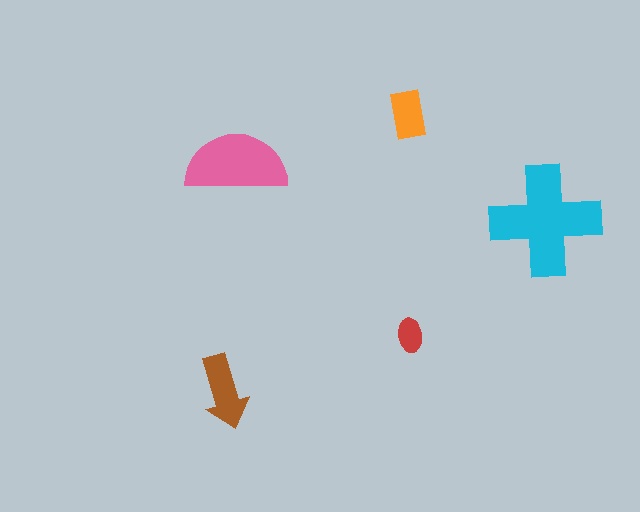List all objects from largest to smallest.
The cyan cross, the pink semicircle, the brown arrow, the orange rectangle, the red ellipse.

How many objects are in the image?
There are 5 objects in the image.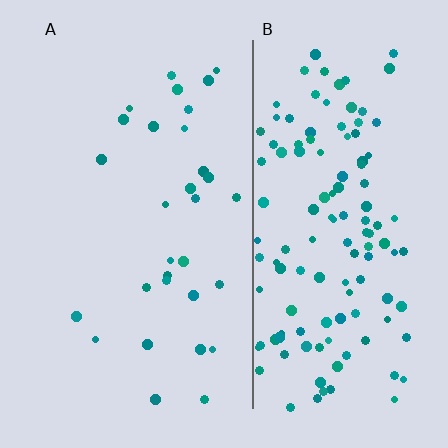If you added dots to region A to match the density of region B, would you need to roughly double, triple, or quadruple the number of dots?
Approximately quadruple.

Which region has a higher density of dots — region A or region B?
B (the right).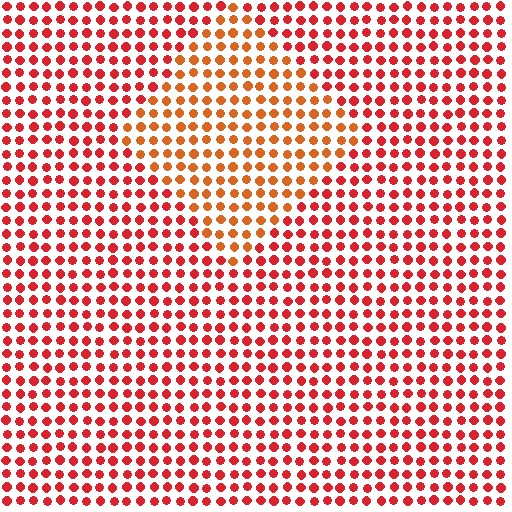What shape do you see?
I see a diamond.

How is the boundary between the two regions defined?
The boundary is defined purely by a slight shift in hue (about 27 degrees). Spacing, size, and orientation are identical on both sides.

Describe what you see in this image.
The image is filled with small red elements in a uniform arrangement. A diamond-shaped region is visible where the elements are tinted to a slightly different hue, forming a subtle color boundary.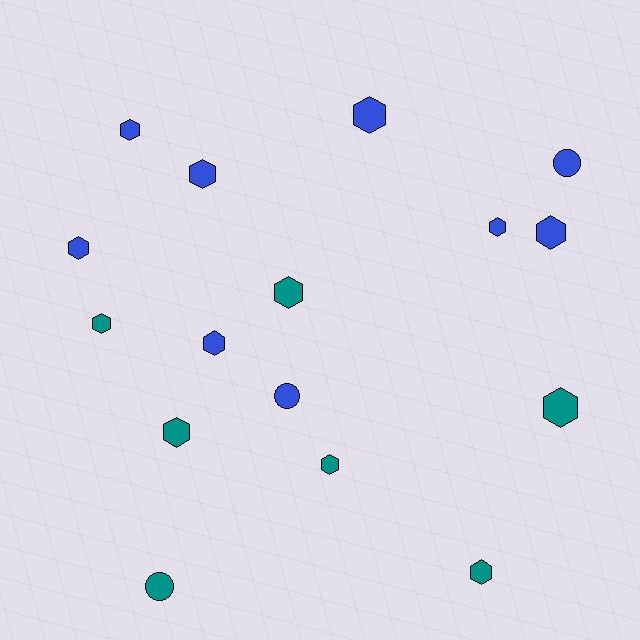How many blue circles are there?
There are 2 blue circles.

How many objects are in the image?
There are 16 objects.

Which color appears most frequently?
Blue, with 9 objects.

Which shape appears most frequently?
Hexagon, with 13 objects.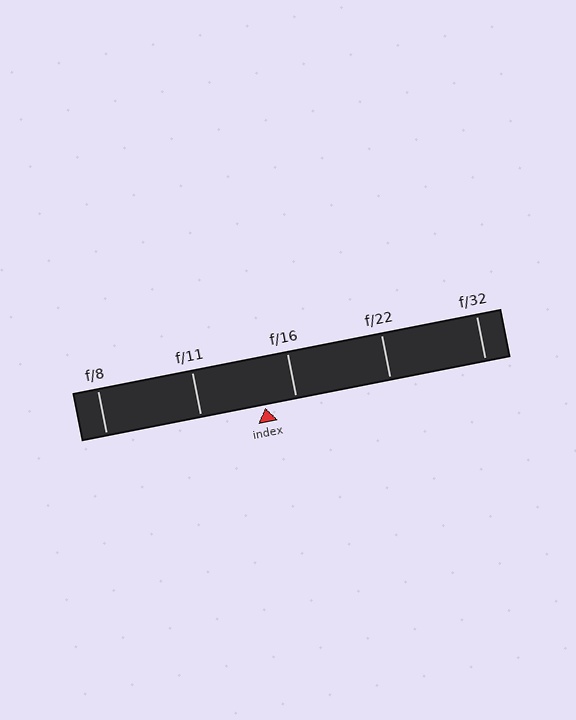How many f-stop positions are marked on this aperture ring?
There are 5 f-stop positions marked.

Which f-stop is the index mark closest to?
The index mark is closest to f/16.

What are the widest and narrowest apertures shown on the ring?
The widest aperture shown is f/8 and the narrowest is f/32.